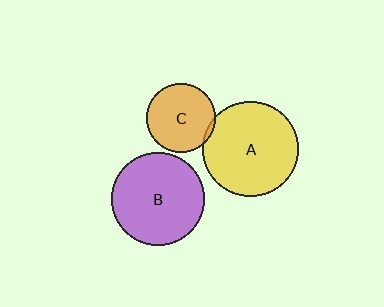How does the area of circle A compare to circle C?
Approximately 1.9 times.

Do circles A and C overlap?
Yes.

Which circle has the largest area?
Circle A (yellow).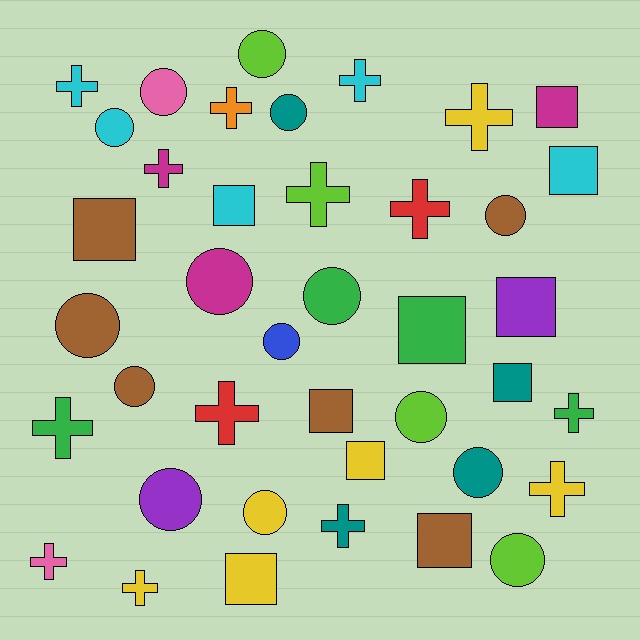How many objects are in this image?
There are 40 objects.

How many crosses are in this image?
There are 14 crosses.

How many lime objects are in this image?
There are 4 lime objects.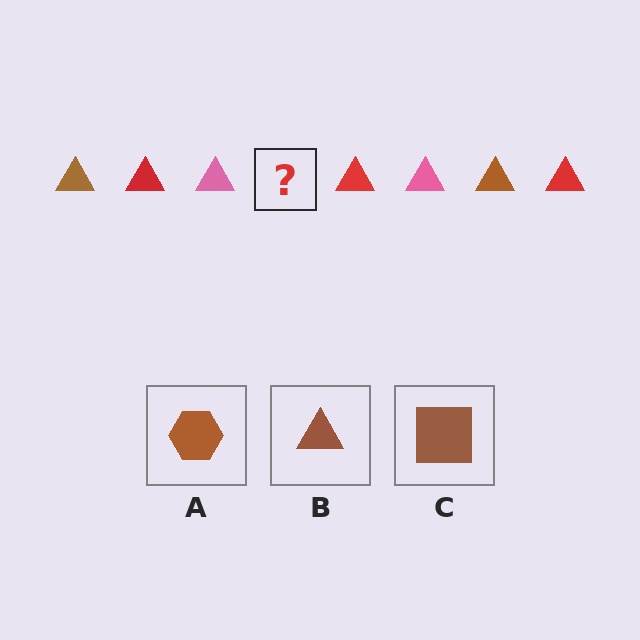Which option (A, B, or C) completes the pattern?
B.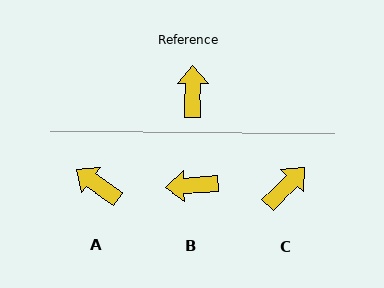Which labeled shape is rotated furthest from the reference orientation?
B, about 93 degrees away.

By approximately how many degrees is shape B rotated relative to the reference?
Approximately 93 degrees counter-clockwise.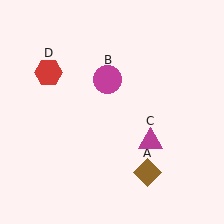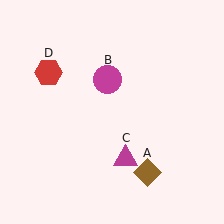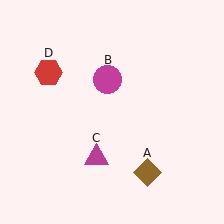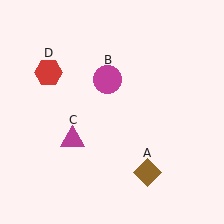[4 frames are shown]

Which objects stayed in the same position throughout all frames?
Brown diamond (object A) and magenta circle (object B) and red hexagon (object D) remained stationary.